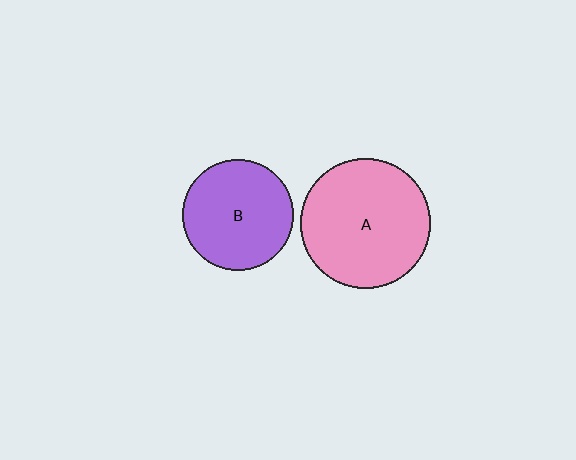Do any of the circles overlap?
No, none of the circles overlap.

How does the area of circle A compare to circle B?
Approximately 1.4 times.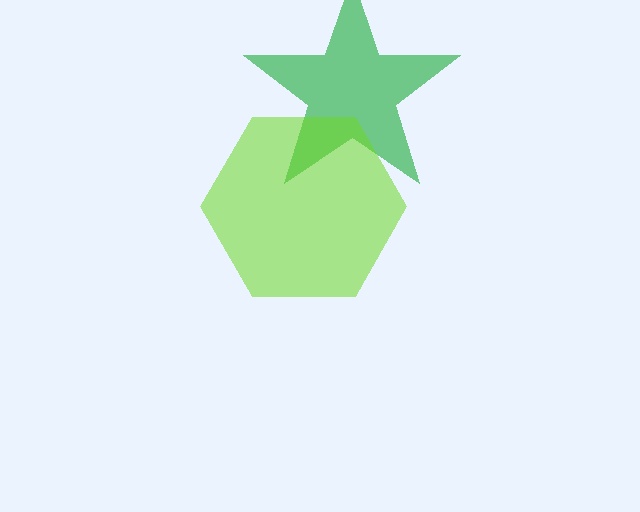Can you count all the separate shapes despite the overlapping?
Yes, there are 2 separate shapes.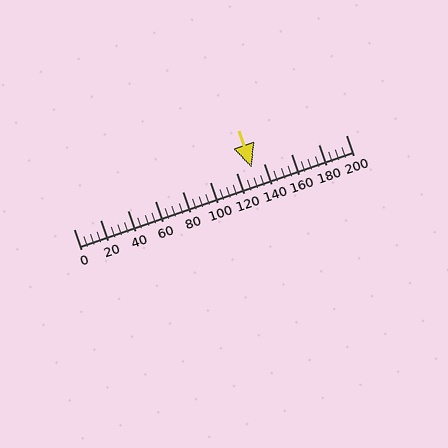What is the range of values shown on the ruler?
The ruler shows values from 0 to 200.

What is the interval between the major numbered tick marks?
The major tick marks are spaced 20 units apart.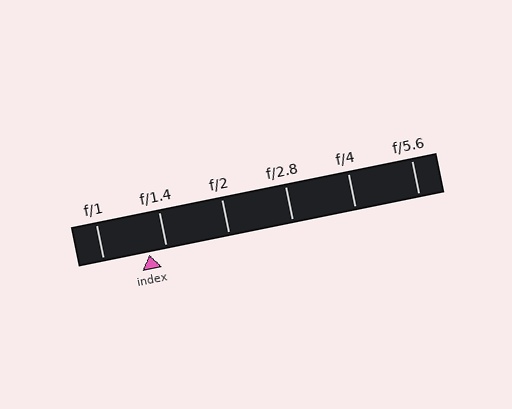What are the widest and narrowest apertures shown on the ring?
The widest aperture shown is f/1 and the narrowest is f/5.6.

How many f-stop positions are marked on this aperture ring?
There are 6 f-stop positions marked.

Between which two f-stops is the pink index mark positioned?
The index mark is between f/1 and f/1.4.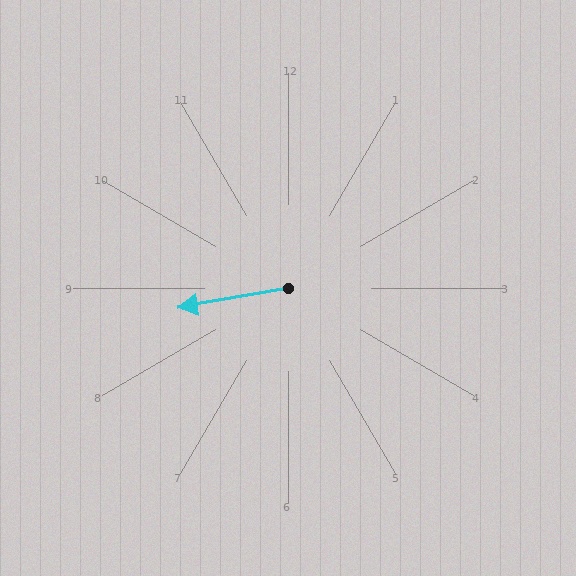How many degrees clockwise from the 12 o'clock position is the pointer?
Approximately 260 degrees.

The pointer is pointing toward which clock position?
Roughly 9 o'clock.